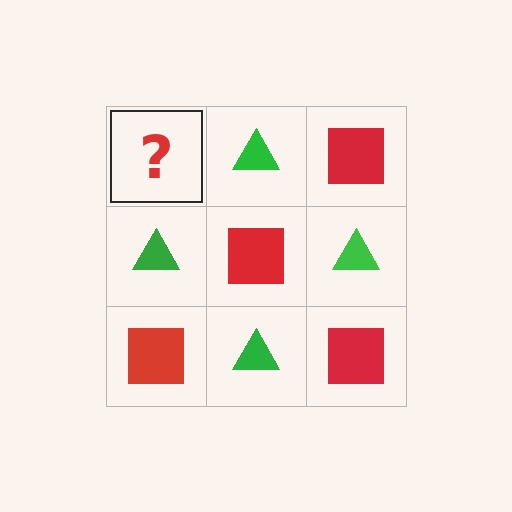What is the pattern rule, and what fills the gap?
The rule is that it alternates red square and green triangle in a checkerboard pattern. The gap should be filled with a red square.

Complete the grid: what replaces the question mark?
The question mark should be replaced with a red square.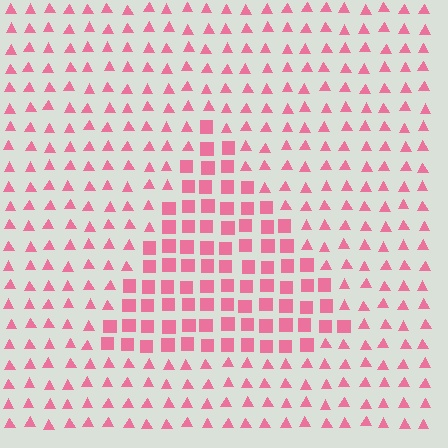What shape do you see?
I see a triangle.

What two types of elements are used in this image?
The image uses squares inside the triangle region and triangles outside it.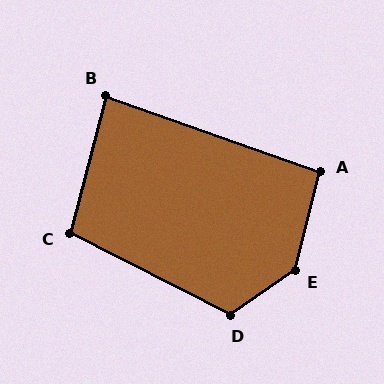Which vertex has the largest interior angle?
E, at approximately 139 degrees.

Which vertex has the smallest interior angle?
B, at approximately 85 degrees.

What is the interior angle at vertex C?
Approximately 102 degrees (obtuse).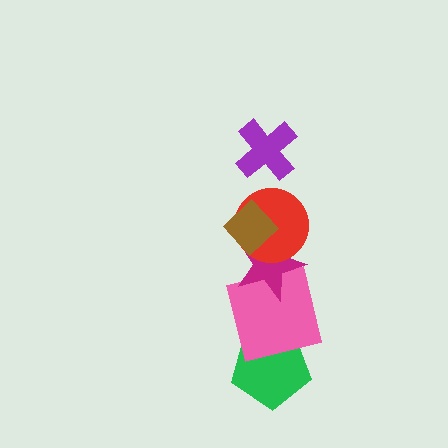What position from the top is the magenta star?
The magenta star is 4th from the top.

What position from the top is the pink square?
The pink square is 5th from the top.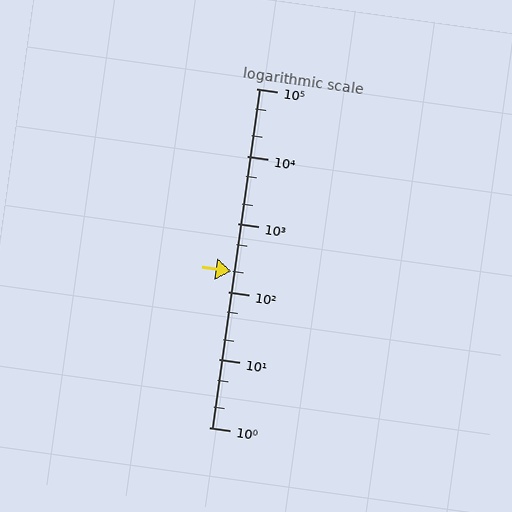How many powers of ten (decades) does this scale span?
The scale spans 5 decades, from 1 to 100000.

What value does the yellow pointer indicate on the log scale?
The pointer indicates approximately 200.